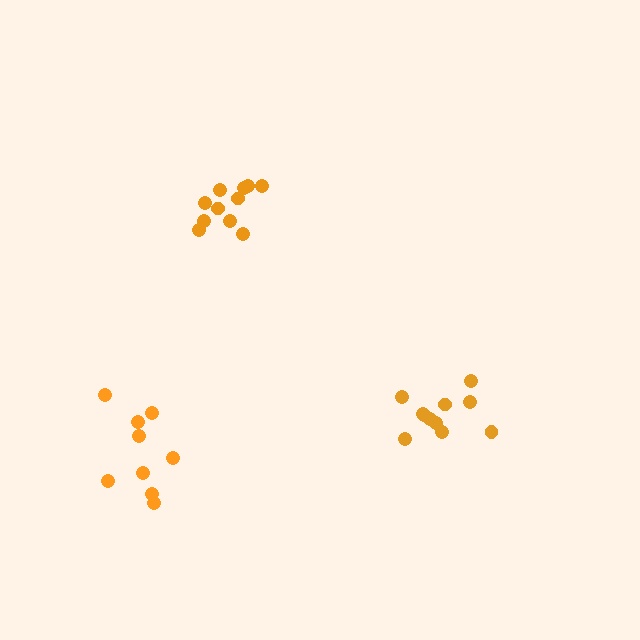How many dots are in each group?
Group 1: 9 dots, Group 2: 11 dots, Group 3: 12 dots (32 total).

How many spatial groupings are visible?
There are 3 spatial groupings.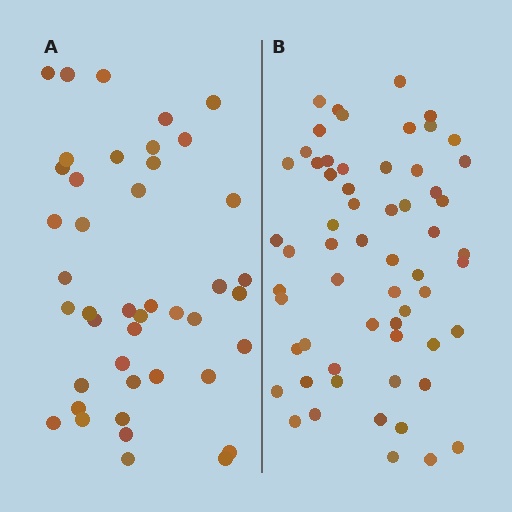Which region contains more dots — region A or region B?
Region B (the right region) has more dots.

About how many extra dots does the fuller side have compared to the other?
Region B has approximately 15 more dots than region A.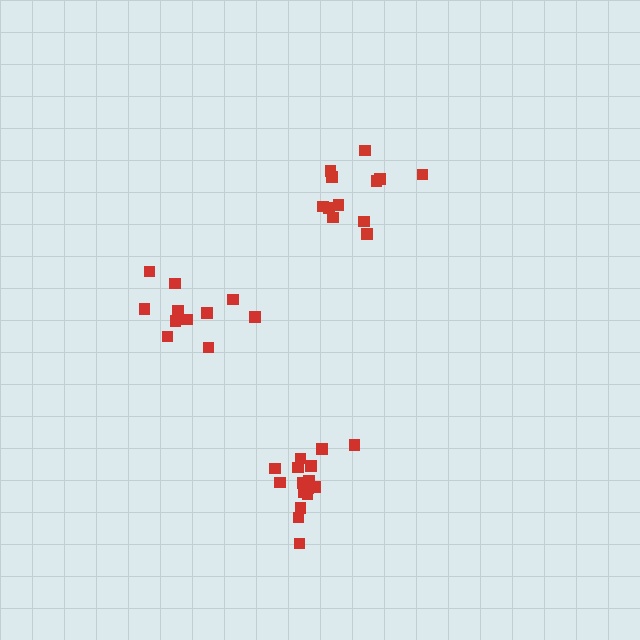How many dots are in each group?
Group 1: 16 dots, Group 2: 11 dots, Group 3: 12 dots (39 total).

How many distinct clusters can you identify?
There are 3 distinct clusters.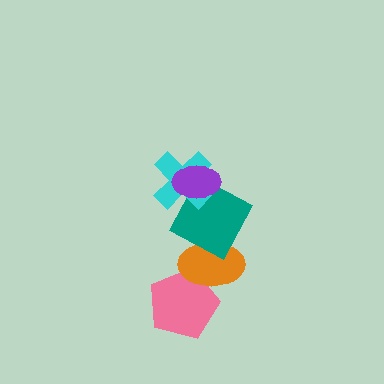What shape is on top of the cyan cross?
The purple ellipse is on top of the cyan cross.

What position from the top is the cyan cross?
The cyan cross is 2nd from the top.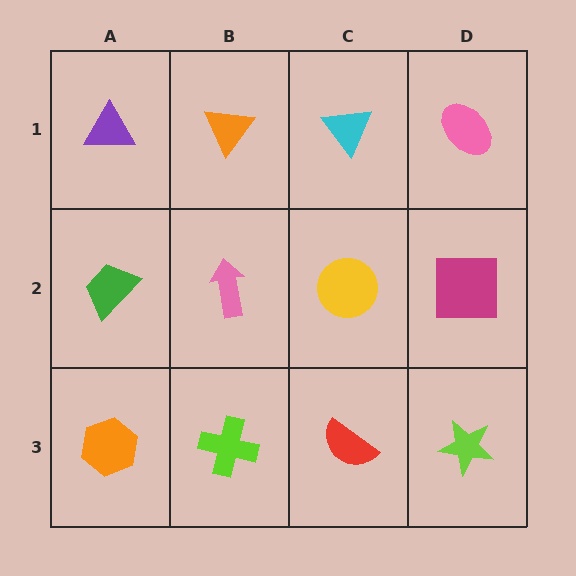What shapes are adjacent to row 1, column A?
A green trapezoid (row 2, column A), an orange triangle (row 1, column B).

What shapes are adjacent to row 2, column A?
A purple triangle (row 1, column A), an orange hexagon (row 3, column A), a pink arrow (row 2, column B).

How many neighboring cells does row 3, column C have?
3.